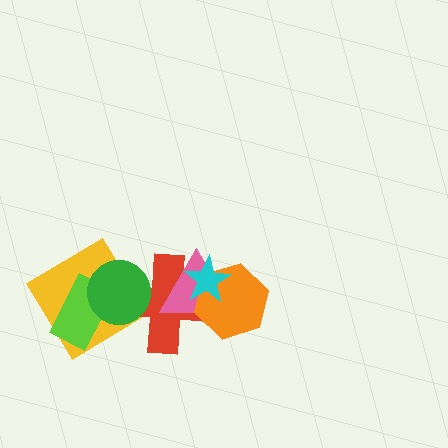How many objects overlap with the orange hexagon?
3 objects overlap with the orange hexagon.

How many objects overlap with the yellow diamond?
3 objects overlap with the yellow diamond.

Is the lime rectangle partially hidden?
Yes, it is partially covered by another shape.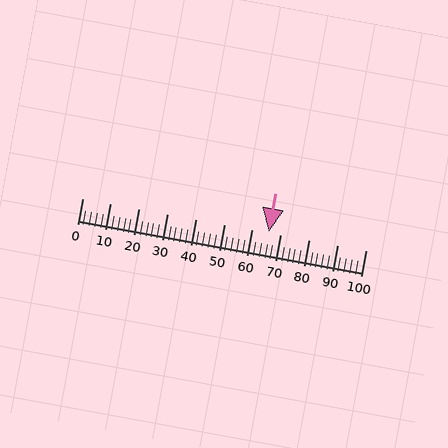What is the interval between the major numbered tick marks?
The major tick marks are spaced 10 units apart.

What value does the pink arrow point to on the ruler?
The pink arrow points to approximately 66.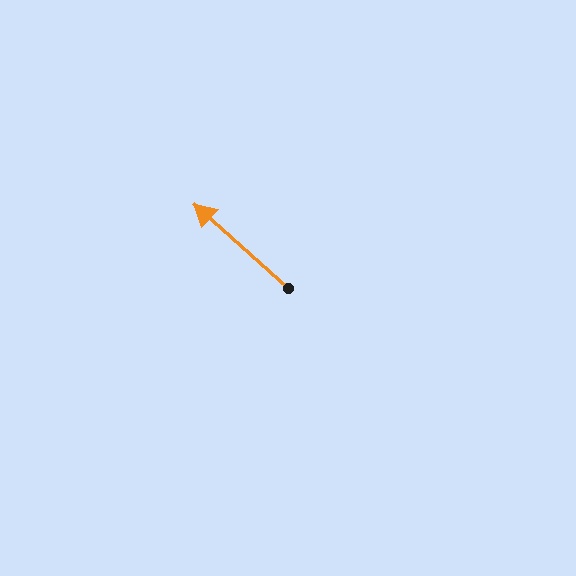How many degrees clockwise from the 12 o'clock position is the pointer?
Approximately 312 degrees.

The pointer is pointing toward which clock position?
Roughly 10 o'clock.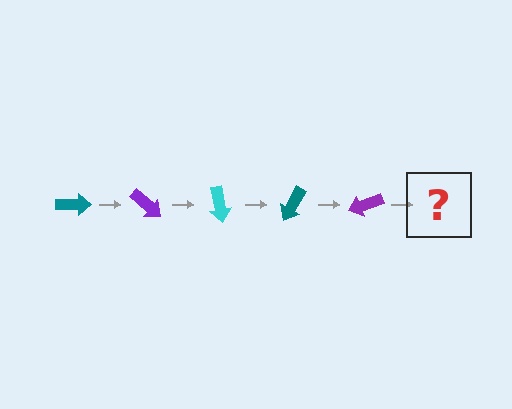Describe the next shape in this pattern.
It should be a cyan arrow, rotated 200 degrees from the start.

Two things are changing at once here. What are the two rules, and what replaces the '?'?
The two rules are that it rotates 40 degrees each step and the color cycles through teal, purple, and cyan. The '?' should be a cyan arrow, rotated 200 degrees from the start.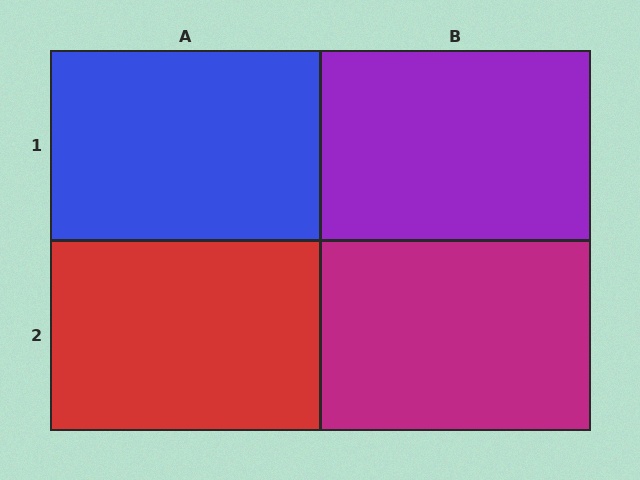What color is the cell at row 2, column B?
Magenta.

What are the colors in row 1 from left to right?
Blue, purple.